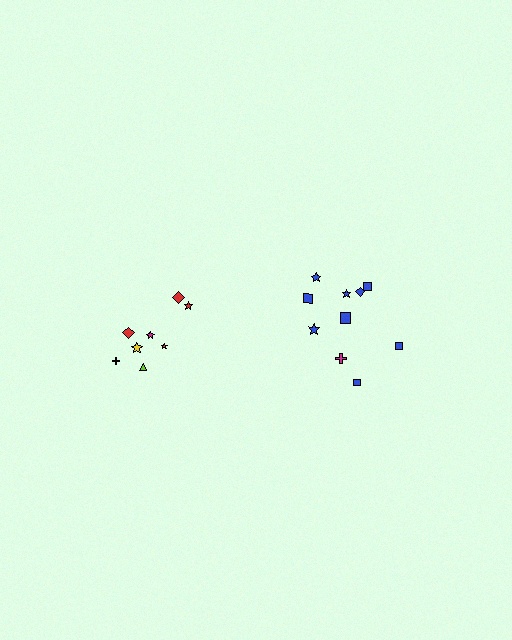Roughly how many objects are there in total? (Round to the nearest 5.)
Roughly 20 objects in total.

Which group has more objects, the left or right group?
The right group.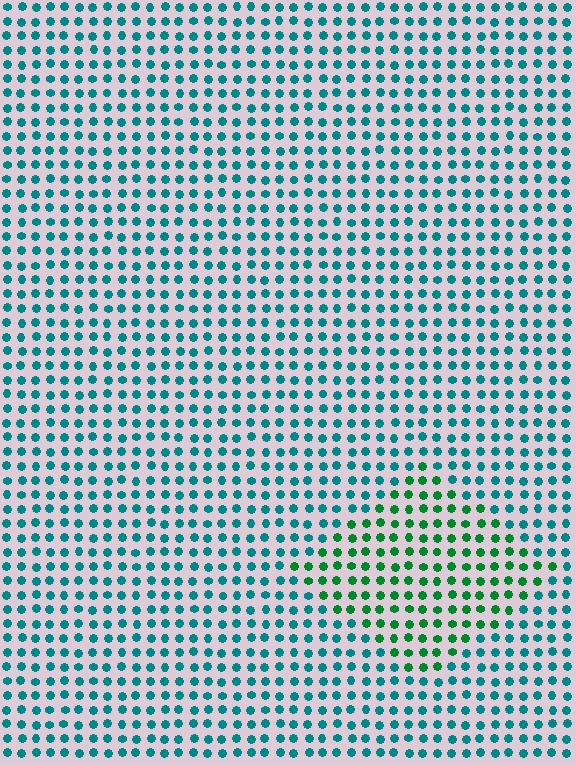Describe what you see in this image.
The image is filled with small teal elements in a uniform arrangement. A diamond-shaped region is visible where the elements are tinted to a slightly different hue, forming a subtle color boundary.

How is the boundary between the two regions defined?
The boundary is defined purely by a slight shift in hue (about 41 degrees). Spacing, size, and orientation are identical on both sides.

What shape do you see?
I see a diamond.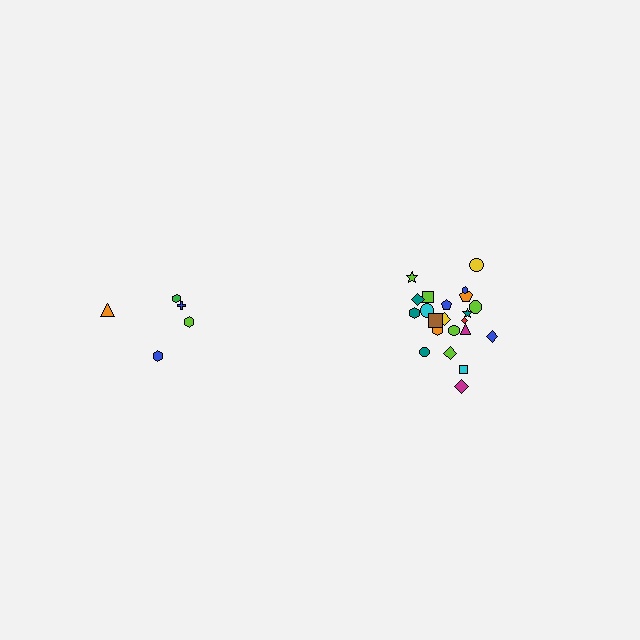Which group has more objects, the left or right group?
The right group.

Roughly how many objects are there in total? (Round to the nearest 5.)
Roughly 25 objects in total.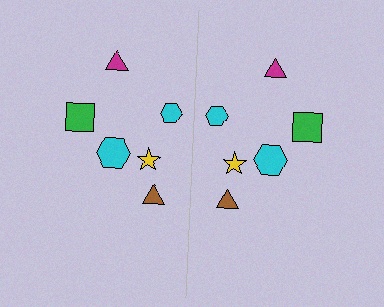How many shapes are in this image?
There are 12 shapes in this image.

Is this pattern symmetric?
Yes, this pattern has bilateral (reflection) symmetry.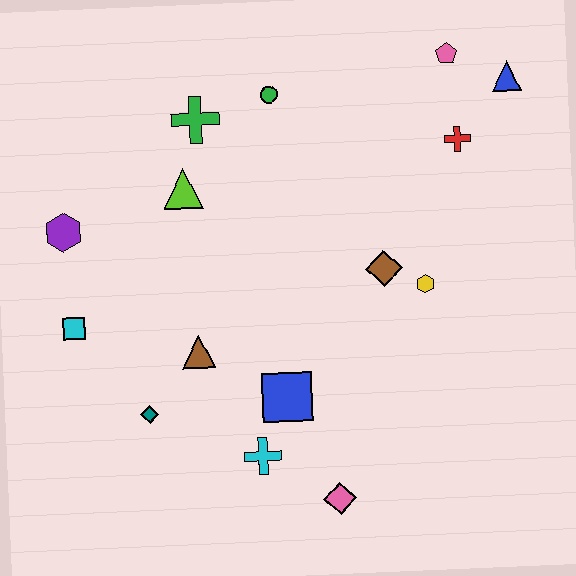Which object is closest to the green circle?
The green cross is closest to the green circle.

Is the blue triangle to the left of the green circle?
No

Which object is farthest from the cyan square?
The blue triangle is farthest from the cyan square.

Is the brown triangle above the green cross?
No